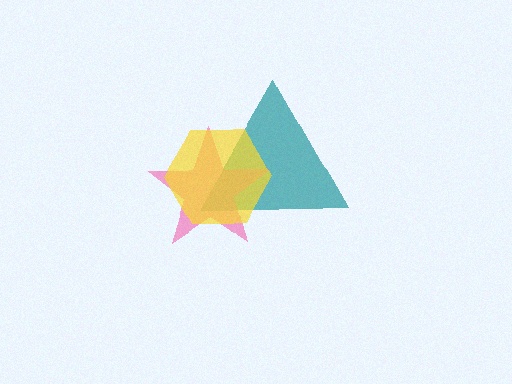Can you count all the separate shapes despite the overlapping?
Yes, there are 3 separate shapes.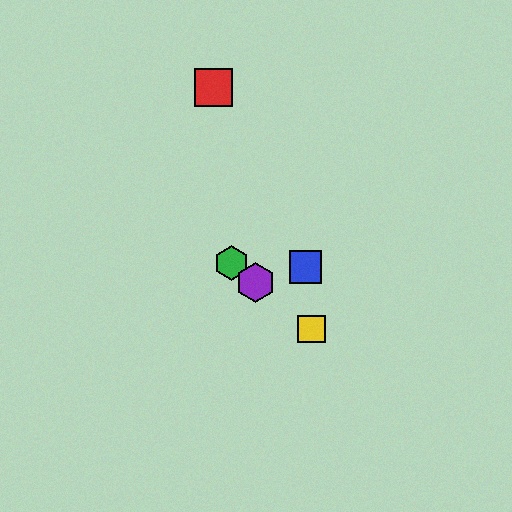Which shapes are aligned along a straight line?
The green hexagon, the yellow square, the purple hexagon are aligned along a straight line.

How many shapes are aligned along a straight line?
3 shapes (the green hexagon, the yellow square, the purple hexagon) are aligned along a straight line.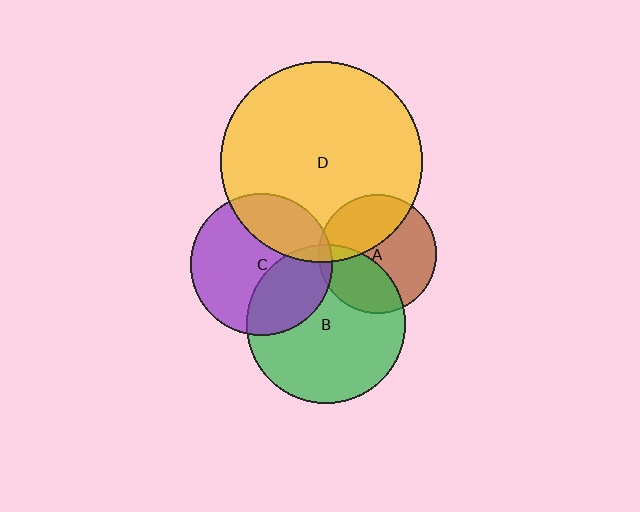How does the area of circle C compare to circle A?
Approximately 1.5 times.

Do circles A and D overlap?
Yes.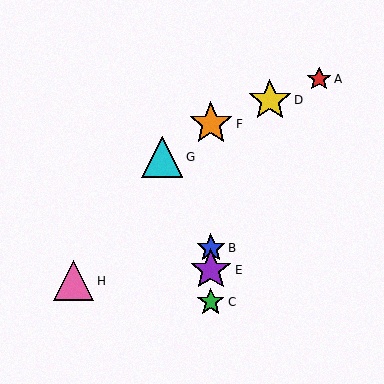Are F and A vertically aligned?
No, F is at x≈211 and A is at x≈319.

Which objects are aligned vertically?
Objects B, C, E, F are aligned vertically.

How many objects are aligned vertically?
4 objects (B, C, E, F) are aligned vertically.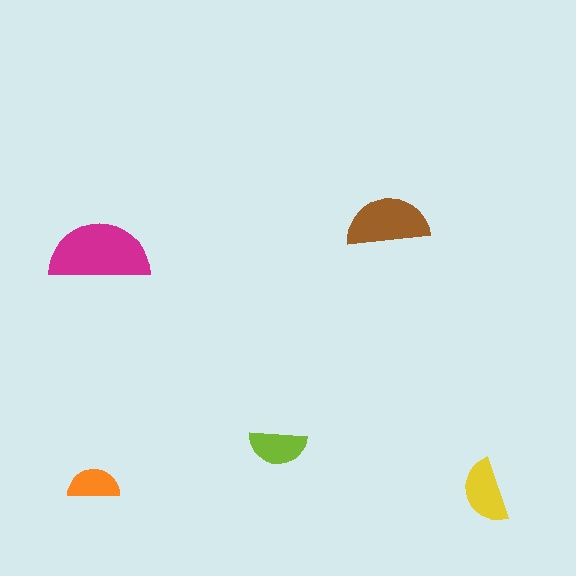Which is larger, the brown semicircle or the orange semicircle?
The brown one.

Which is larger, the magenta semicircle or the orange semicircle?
The magenta one.